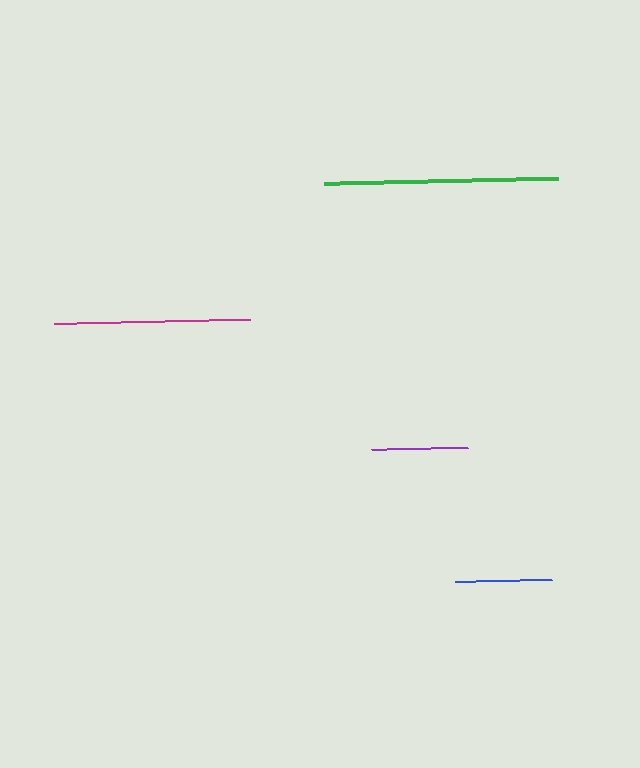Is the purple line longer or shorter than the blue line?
The blue line is longer than the purple line.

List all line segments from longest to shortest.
From longest to shortest: green, magenta, blue, purple.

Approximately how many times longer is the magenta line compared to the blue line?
The magenta line is approximately 2.0 times the length of the blue line.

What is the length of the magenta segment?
The magenta segment is approximately 197 pixels long.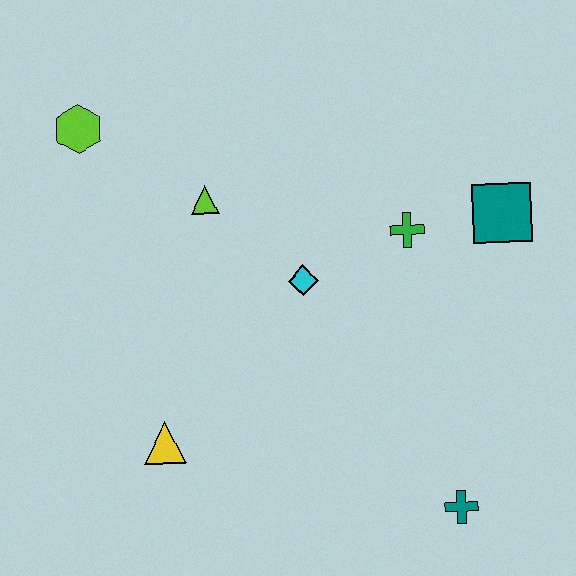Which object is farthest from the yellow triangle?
The teal square is farthest from the yellow triangle.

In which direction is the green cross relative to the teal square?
The green cross is to the left of the teal square.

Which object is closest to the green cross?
The teal square is closest to the green cross.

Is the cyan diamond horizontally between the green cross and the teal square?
No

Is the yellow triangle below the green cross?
Yes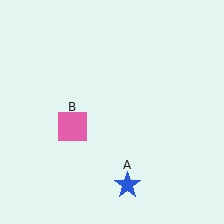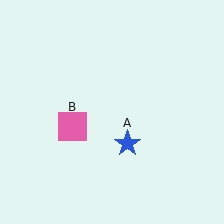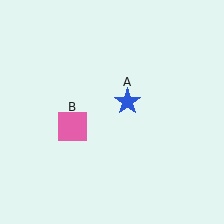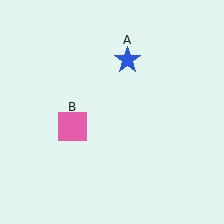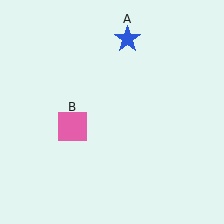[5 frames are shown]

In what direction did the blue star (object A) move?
The blue star (object A) moved up.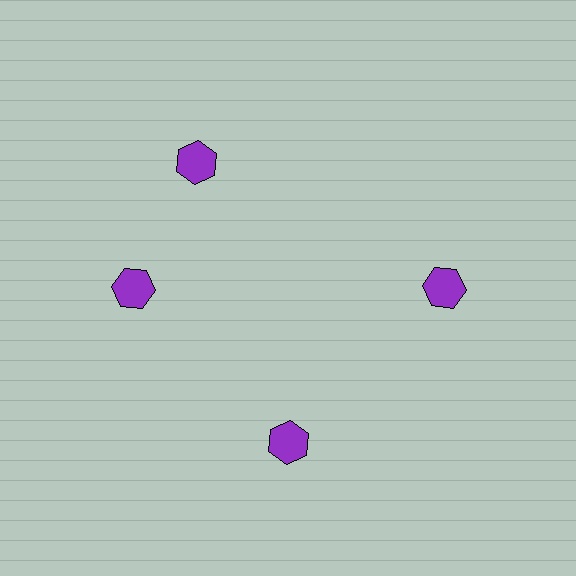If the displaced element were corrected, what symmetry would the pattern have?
It would have 4-fold rotational symmetry — the pattern would map onto itself every 90 degrees.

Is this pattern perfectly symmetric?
No. The 4 purple hexagons are arranged in a ring, but one element near the 12 o'clock position is rotated out of alignment along the ring, breaking the 4-fold rotational symmetry.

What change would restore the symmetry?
The symmetry would be restored by rotating it back into even spacing with its neighbors so that all 4 hexagons sit at equal angles and equal distance from the center.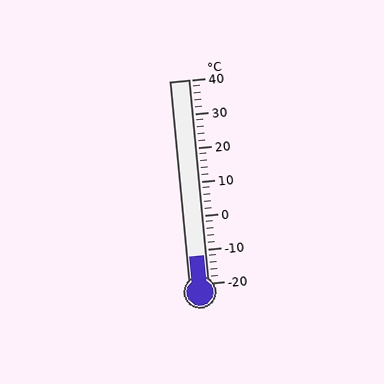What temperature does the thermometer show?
The thermometer shows approximately -12°C.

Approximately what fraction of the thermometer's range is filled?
The thermometer is filled to approximately 15% of its range.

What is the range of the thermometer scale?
The thermometer scale ranges from -20°C to 40°C.